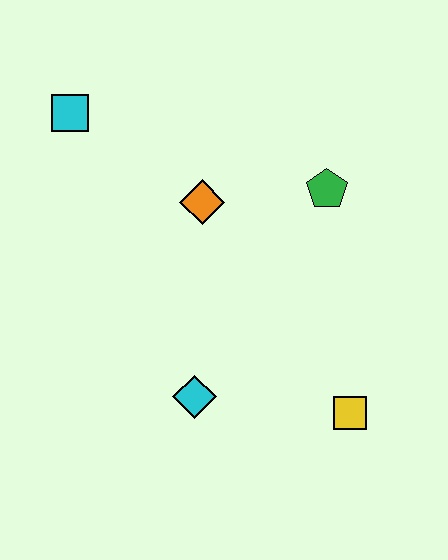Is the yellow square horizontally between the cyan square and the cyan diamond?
No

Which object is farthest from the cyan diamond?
The cyan square is farthest from the cyan diamond.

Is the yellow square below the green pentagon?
Yes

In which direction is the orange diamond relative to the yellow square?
The orange diamond is above the yellow square.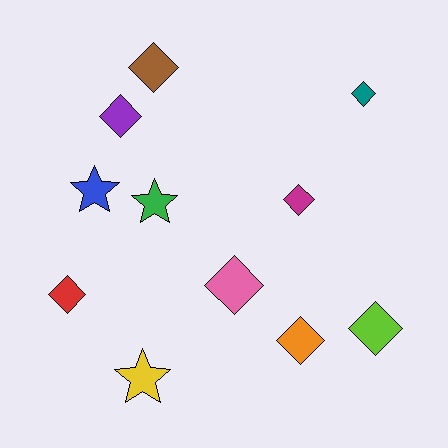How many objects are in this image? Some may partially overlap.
There are 11 objects.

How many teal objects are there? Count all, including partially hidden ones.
There is 1 teal object.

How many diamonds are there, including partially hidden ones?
There are 8 diamonds.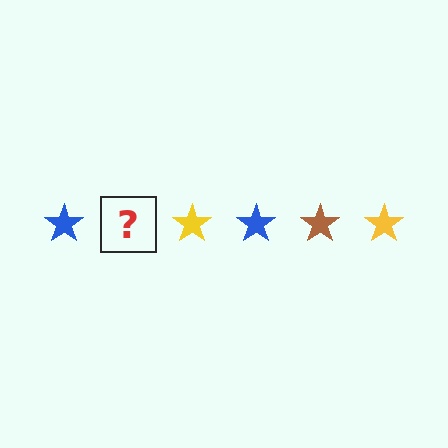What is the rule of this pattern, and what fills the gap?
The rule is that the pattern cycles through blue, brown, yellow stars. The gap should be filled with a brown star.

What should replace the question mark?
The question mark should be replaced with a brown star.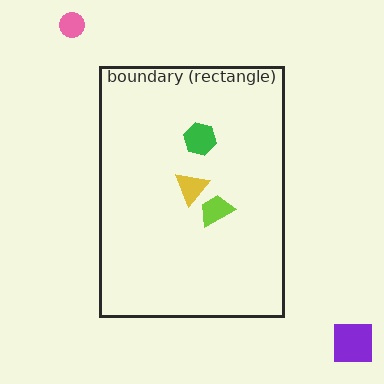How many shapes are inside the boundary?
3 inside, 2 outside.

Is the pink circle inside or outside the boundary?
Outside.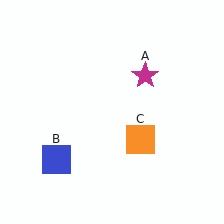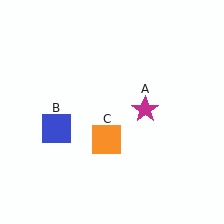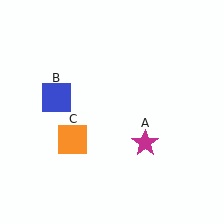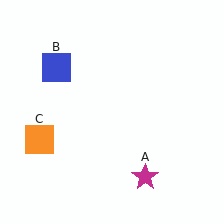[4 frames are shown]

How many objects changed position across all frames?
3 objects changed position: magenta star (object A), blue square (object B), orange square (object C).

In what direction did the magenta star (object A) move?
The magenta star (object A) moved down.